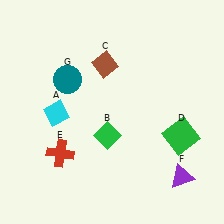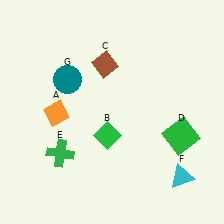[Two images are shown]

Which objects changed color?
A changed from cyan to orange. E changed from red to green. F changed from purple to cyan.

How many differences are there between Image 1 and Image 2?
There are 3 differences between the two images.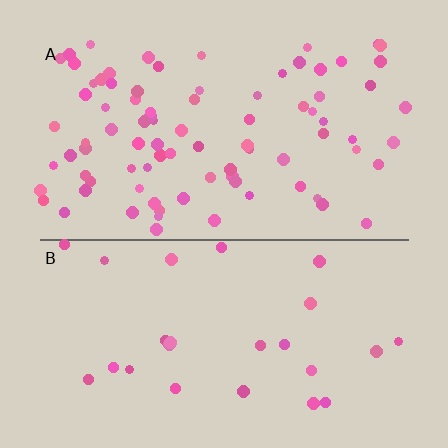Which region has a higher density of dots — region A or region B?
A (the top).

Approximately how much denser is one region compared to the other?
Approximately 3.3× — region A over region B.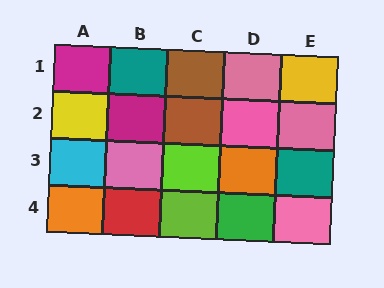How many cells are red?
1 cell is red.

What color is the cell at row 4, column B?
Red.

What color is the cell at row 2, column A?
Yellow.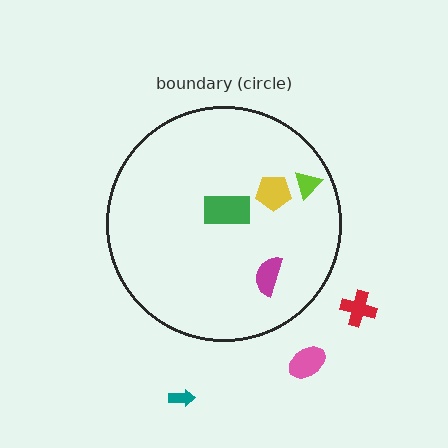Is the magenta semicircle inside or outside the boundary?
Inside.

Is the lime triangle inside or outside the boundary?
Inside.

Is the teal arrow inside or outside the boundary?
Outside.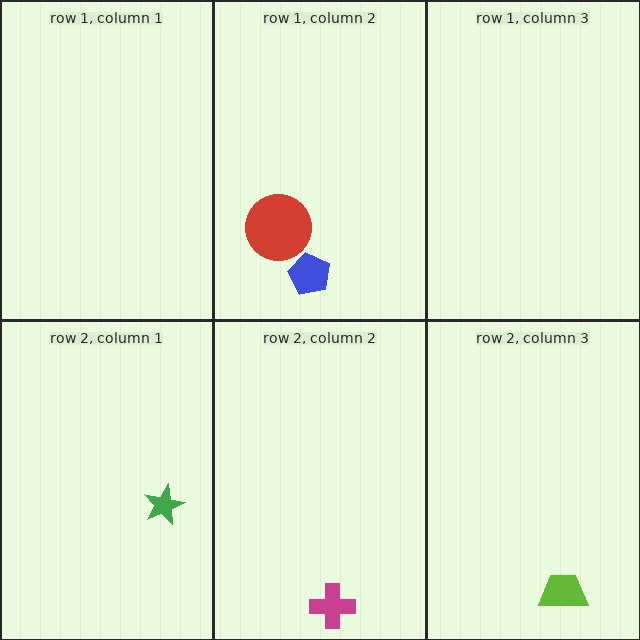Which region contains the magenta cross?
The row 2, column 2 region.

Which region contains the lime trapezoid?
The row 2, column 3 region.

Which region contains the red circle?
The row 1, column 2 region.